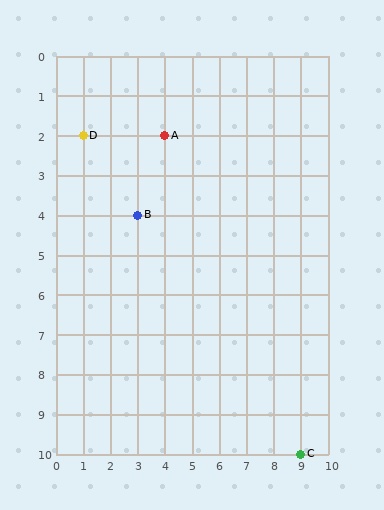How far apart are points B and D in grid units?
Points B and D are 2 columns and 2 rows apart (about 2.8 grid units diagonally).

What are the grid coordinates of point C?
Point C is at grid coordinates (9, 10).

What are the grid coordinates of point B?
Point B is at grid coordinates (3, 4).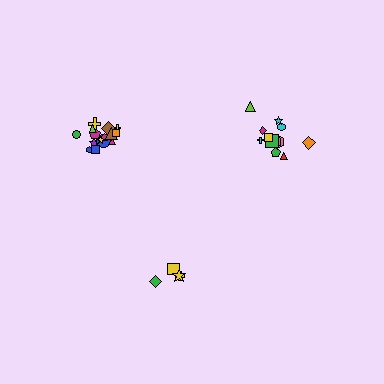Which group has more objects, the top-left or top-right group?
The top-left group.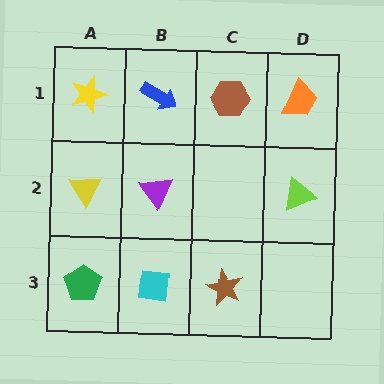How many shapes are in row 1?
4 shapes.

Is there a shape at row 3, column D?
No, that cell is empty.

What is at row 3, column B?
A cyan square.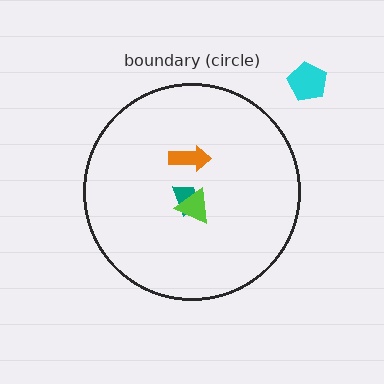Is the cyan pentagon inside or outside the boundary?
Outside.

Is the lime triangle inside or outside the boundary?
Inside.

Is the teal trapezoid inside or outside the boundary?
Inside.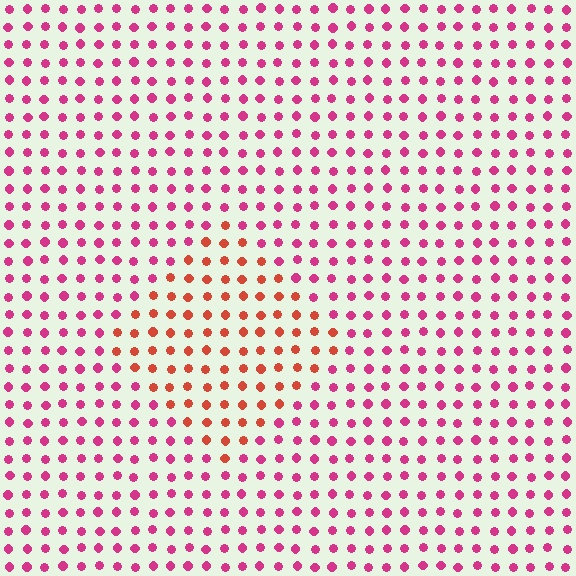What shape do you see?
I see a diamond.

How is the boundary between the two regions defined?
The boundary is defined purely by a slight shift in hue (about 39 degrees). Spacing, size, and orientation are identical on both sides.